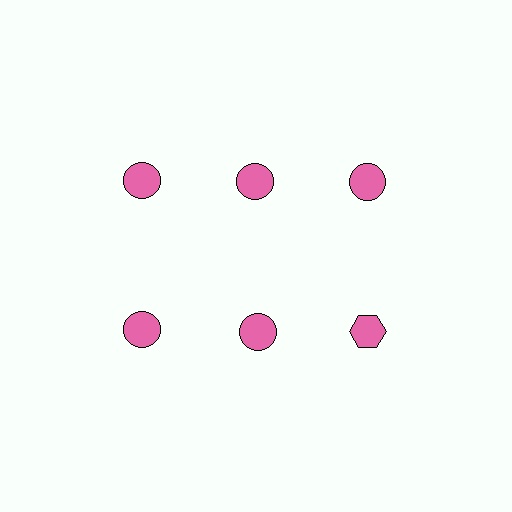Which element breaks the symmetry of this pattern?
The pink hexagon in the second row, center column breaks the symmetry. All other shapes are pink circles.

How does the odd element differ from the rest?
It has a different shape: hexagon instead of circle.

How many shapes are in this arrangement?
There are 6 shapes arranged in a grid pattern.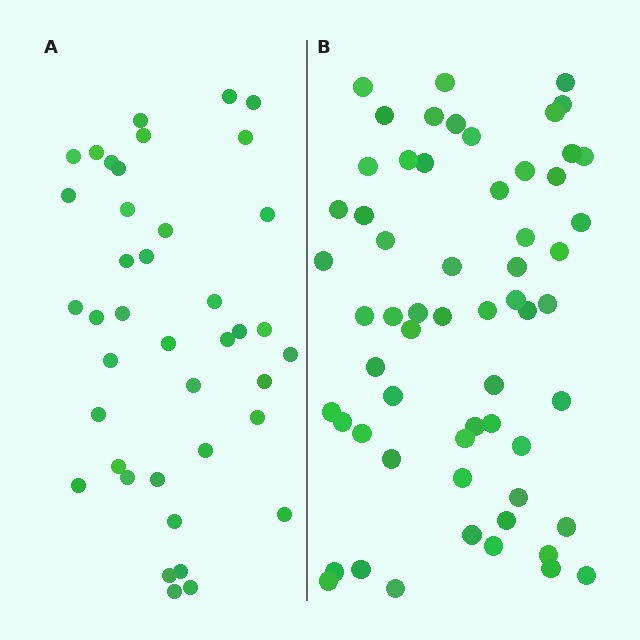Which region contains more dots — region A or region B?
Region B (the right region) has more dots.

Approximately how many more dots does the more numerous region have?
Region B has approximately 20 more dots than region A.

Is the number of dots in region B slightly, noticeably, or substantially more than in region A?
Region B has substantially more. The ratio is roughly 1.5 to 1.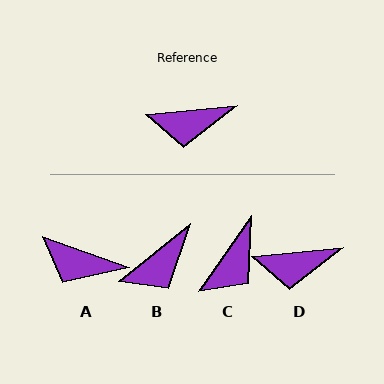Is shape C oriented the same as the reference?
No, it is off by about 50 degrees.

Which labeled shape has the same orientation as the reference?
D.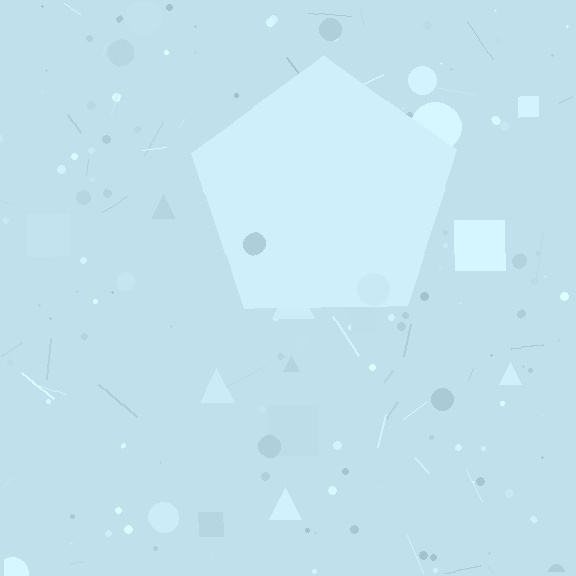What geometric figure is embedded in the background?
A pentagon is embedded in the background.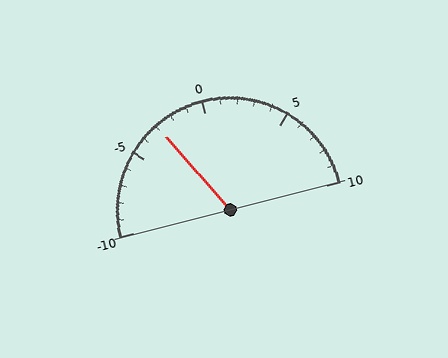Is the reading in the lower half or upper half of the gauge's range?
The reading is in the lower half of the range (-10 to 10).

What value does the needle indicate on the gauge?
The needle indicates approximately -3.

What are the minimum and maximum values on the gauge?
The gauge ranges from -10 to 10.